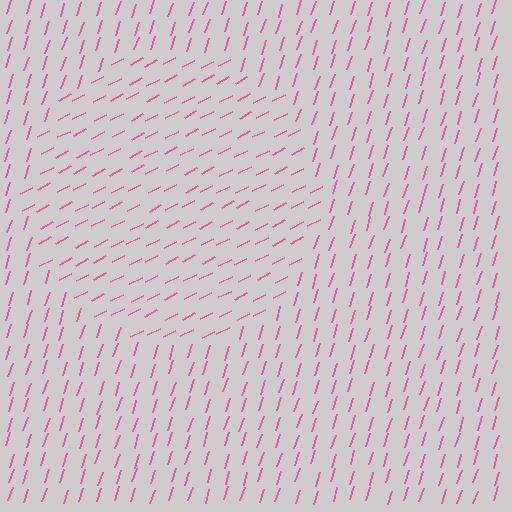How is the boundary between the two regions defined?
The boundary is defined purely by a change in line orientation (approximately 45 degrees difference). All lines are the same color and thickness.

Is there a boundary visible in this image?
Yes, there is a texture boundary formed by a change in line orientation.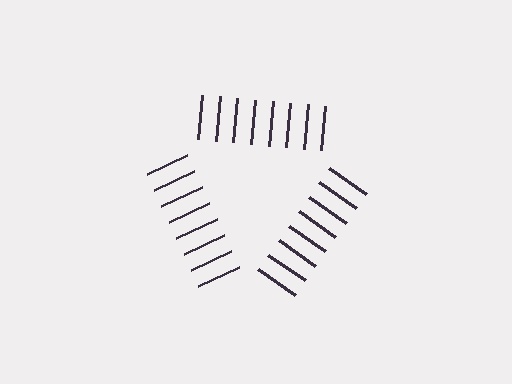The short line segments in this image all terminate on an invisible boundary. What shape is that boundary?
An illusory triangle — the line segments terminate on its edges but no continuous stroke is drawn.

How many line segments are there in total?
24 — 8 along each of the 3 edges.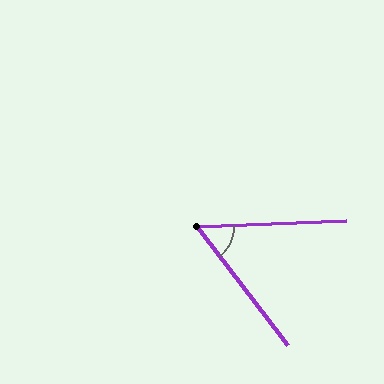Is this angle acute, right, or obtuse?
It is acute.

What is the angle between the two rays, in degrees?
Approximately 55 degrees.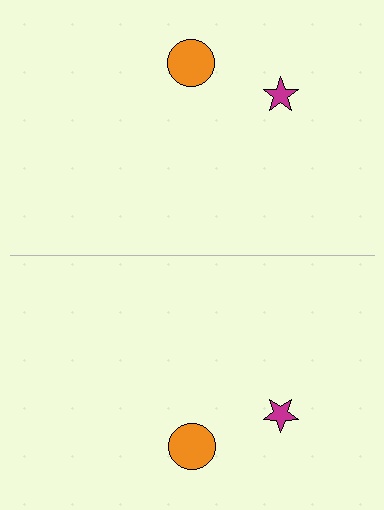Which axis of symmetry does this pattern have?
The pattern has a horizontal axis of symmetry running through the center of the image.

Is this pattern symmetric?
Yes, this pattern has bilateral (reflection) symmetry.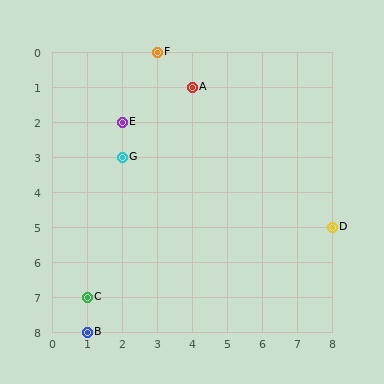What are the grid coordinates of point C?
Point C is at grid coordinates (1, 7).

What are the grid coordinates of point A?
Point A is at grid coordinates (4, 1).